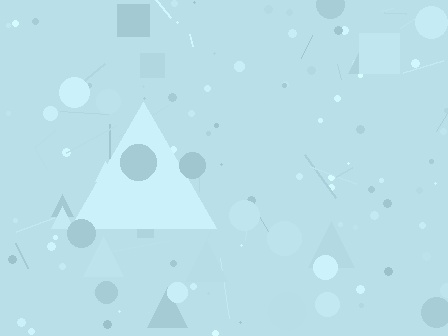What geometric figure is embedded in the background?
A triangle is embedded in the background.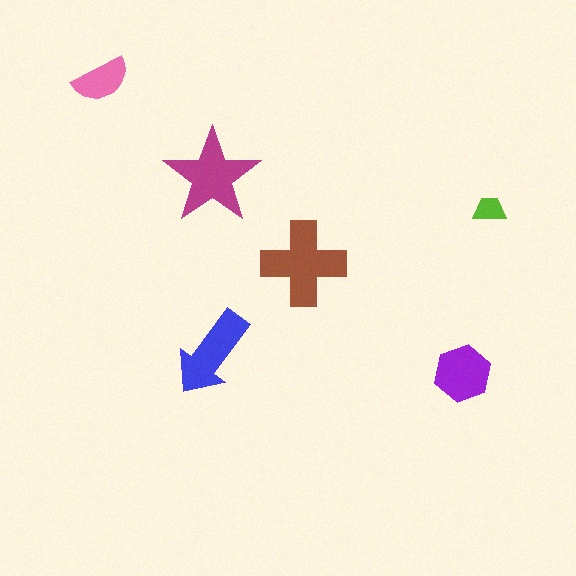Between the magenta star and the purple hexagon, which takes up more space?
The magenta star.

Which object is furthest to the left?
The pink semicircle is leftmost.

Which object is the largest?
The brown cross.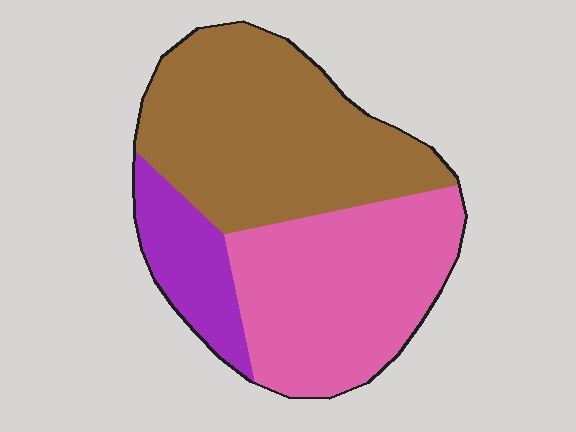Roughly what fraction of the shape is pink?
Pink covers roughly 40% of the shape.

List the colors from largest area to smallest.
From largest to smallest: brown, pink, purple.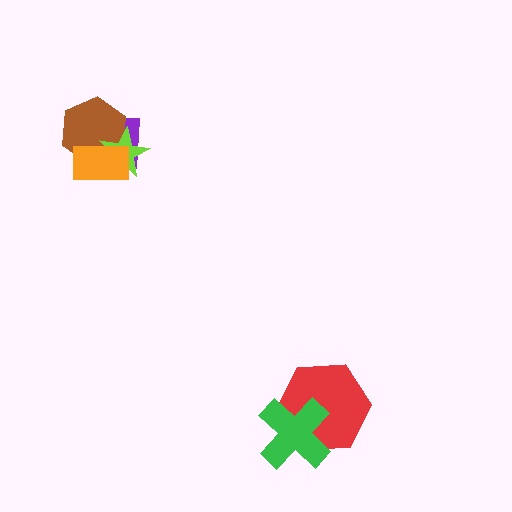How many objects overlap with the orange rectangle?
3 objects overlap with the orange rectangle.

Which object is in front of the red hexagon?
The green cross is in front of the red hexagon.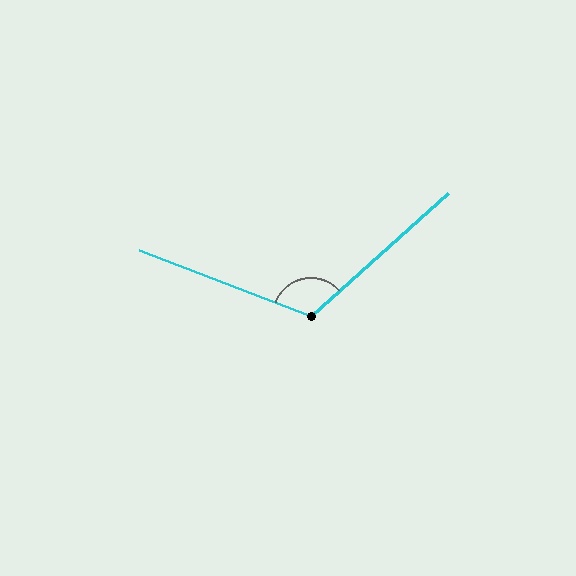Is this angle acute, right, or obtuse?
It is obtuse.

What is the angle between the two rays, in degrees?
Approximately 117 degrees.